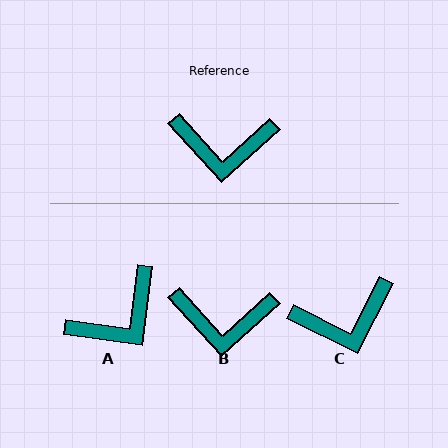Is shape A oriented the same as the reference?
No, it is off by about 40 degrees.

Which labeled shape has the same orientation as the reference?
B.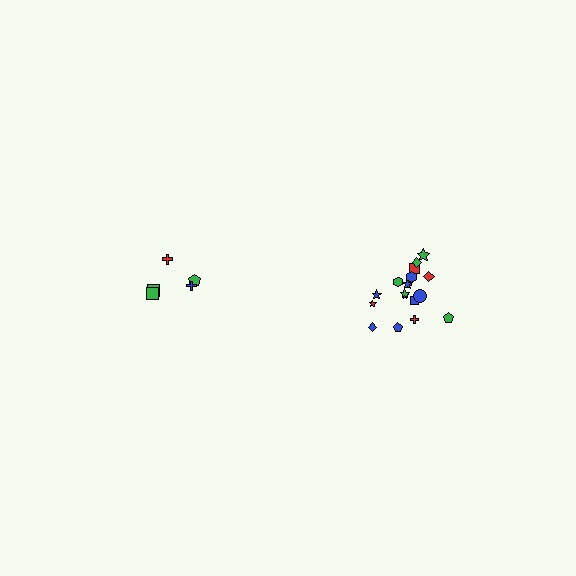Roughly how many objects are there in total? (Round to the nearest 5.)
Roughly 25 objects in total.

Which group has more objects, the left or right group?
The right group.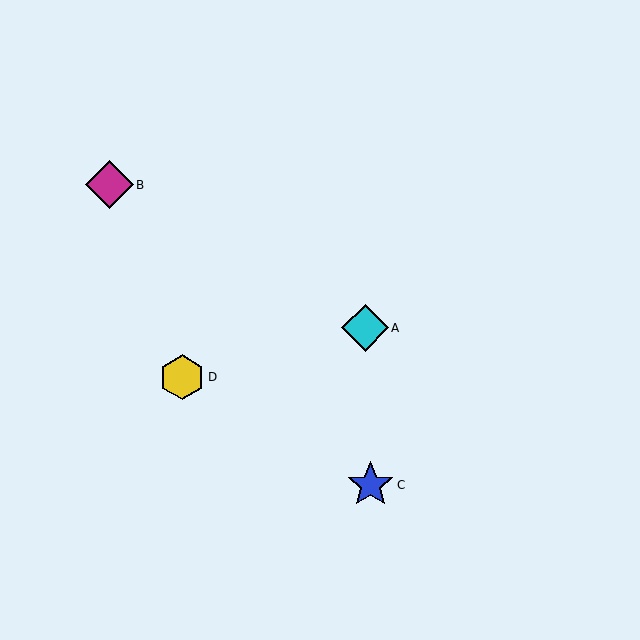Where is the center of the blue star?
The center of the blue star is at (370, 485).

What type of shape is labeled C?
Shape C is a blue star.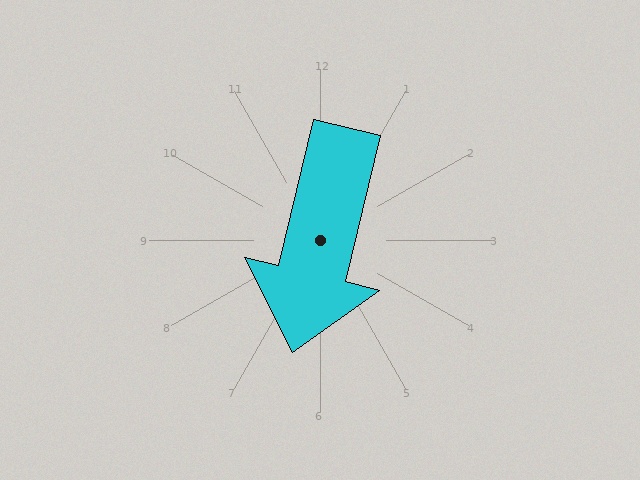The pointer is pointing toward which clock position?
Roughly 6 o'clock.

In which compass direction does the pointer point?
South.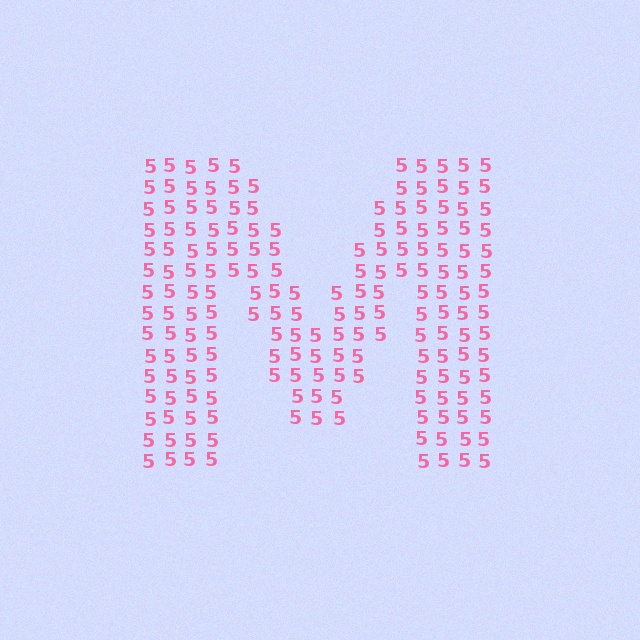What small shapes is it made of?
It is made of small digit 5's.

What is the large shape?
The large shape is the letter M.